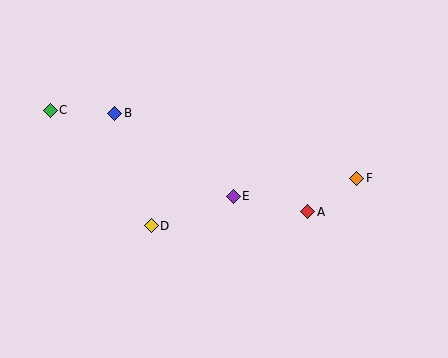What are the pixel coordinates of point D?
Point D is at (151, 226).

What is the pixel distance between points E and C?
The distance between E and C is 203 pixels.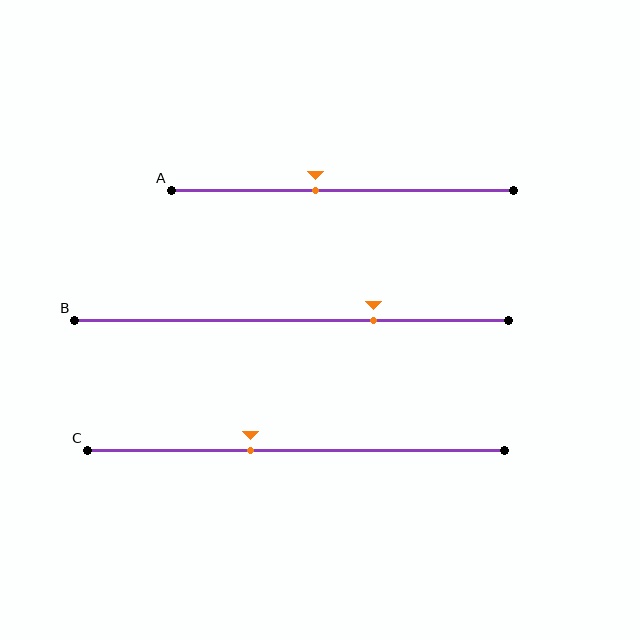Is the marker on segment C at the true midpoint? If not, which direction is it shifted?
No, the marker on segment C is shifted to the left by about 11% of the segment length.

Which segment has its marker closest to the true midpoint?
Segment A has its marker closest to the true midpoint.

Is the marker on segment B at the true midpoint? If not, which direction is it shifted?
No, the marker on segment B is shifted to the right by about 19% of the segment length.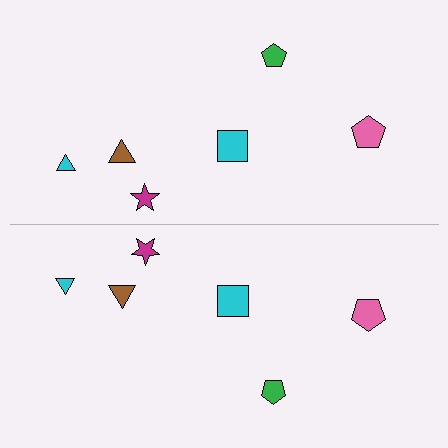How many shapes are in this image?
There are 12 shapes in this image.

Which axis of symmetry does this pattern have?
The pattern has a horizontal axis of symmetry running through the center of the image.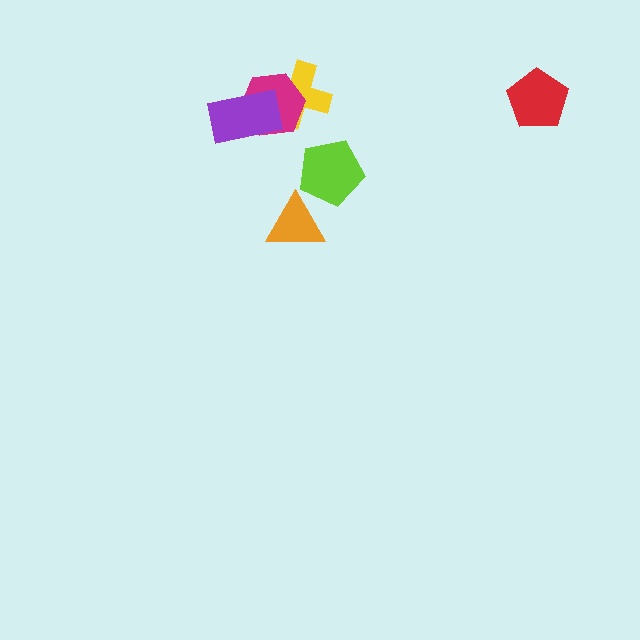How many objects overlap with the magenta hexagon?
2 objects overlap with the magenta hexagon.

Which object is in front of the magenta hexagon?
The purple rectangle is in front of the magenta hexagon.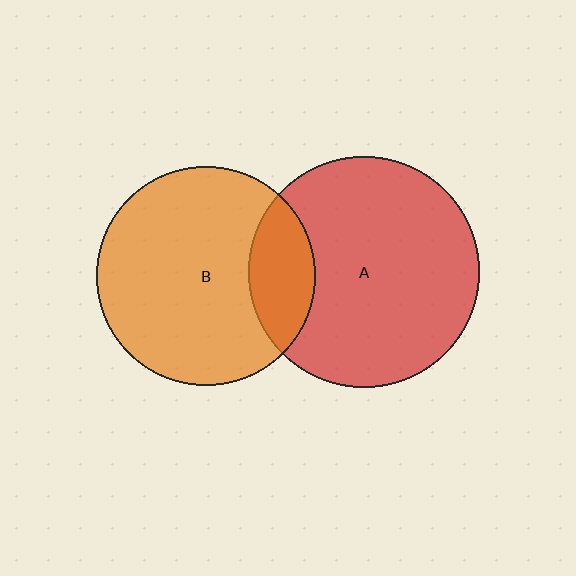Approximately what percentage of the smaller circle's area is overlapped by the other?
Approximately 20%.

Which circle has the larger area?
Circle A (red).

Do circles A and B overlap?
Yes.